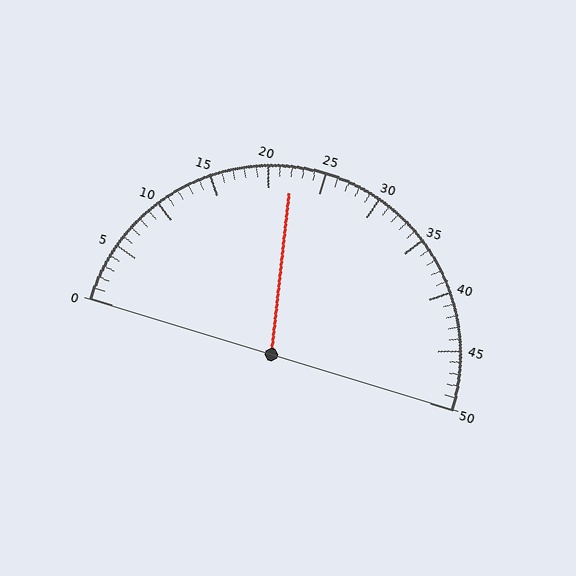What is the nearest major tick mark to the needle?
The nearest major tick mark is 20.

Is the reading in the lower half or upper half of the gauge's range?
The reading is in the lower half of the range (0 to 50).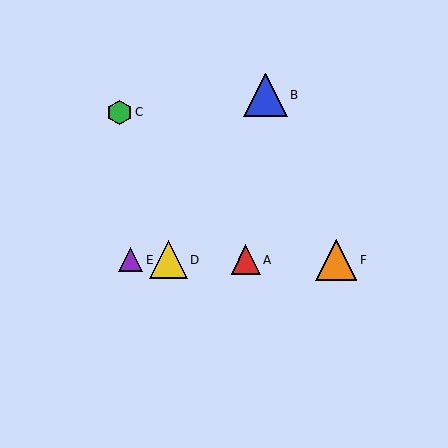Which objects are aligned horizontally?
Objects A, D, E, F are aligned horizontally.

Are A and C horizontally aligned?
No, A is at y≈260 and C is at y≈112.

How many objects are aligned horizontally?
4 objects (A, D, E, F) are aligned horizontally.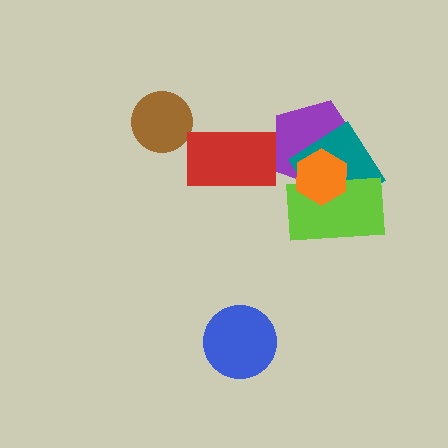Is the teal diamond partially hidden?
Yes, it is partially covered by another shape.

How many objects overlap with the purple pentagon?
3 objects overlap with the purple pentagon.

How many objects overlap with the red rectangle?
0 objects overlap with the red rectangle.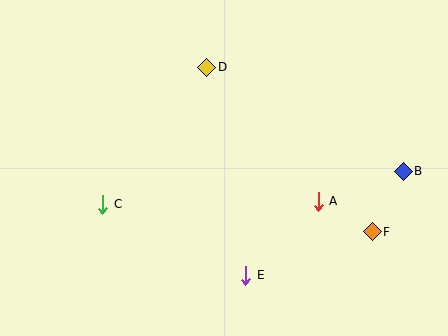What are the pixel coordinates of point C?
Point C is at (103, 204).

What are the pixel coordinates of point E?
Point E is at (246, 275).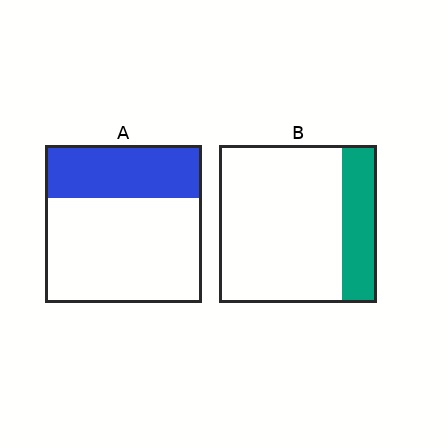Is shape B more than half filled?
No.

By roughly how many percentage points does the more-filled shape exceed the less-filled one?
By roughly 10 percentage points (A over B).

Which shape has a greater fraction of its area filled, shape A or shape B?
Shape A.